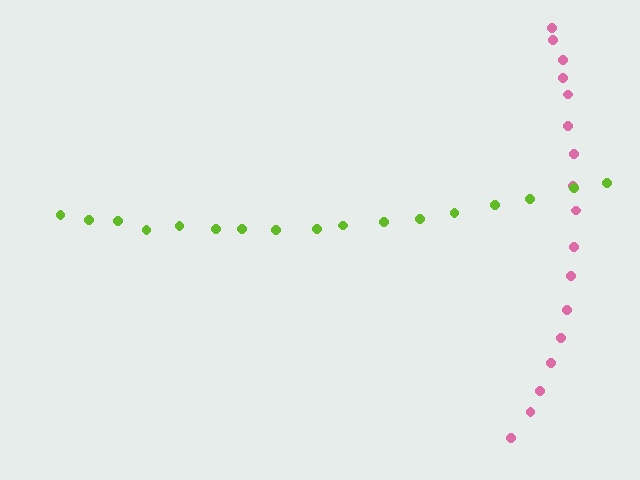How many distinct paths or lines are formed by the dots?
There are 2 distinct paths.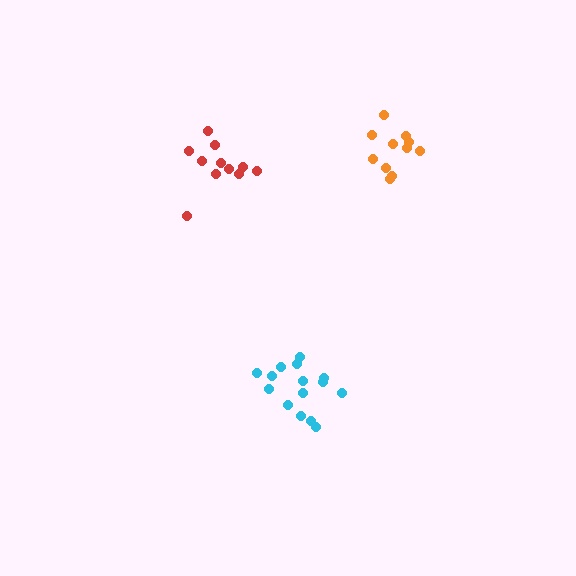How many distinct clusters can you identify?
There are 3 distinct clusters.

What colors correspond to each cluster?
The clusters are colored: red, cyan, orange.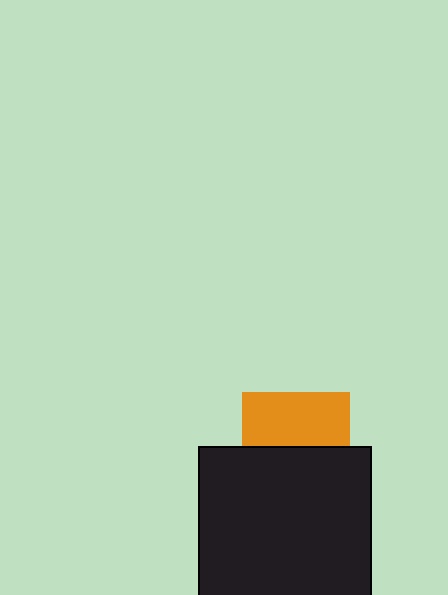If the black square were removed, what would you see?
You would see the complete orange square.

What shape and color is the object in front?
The object in front is a black square.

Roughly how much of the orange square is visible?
About half of it is visible (roughly 50%).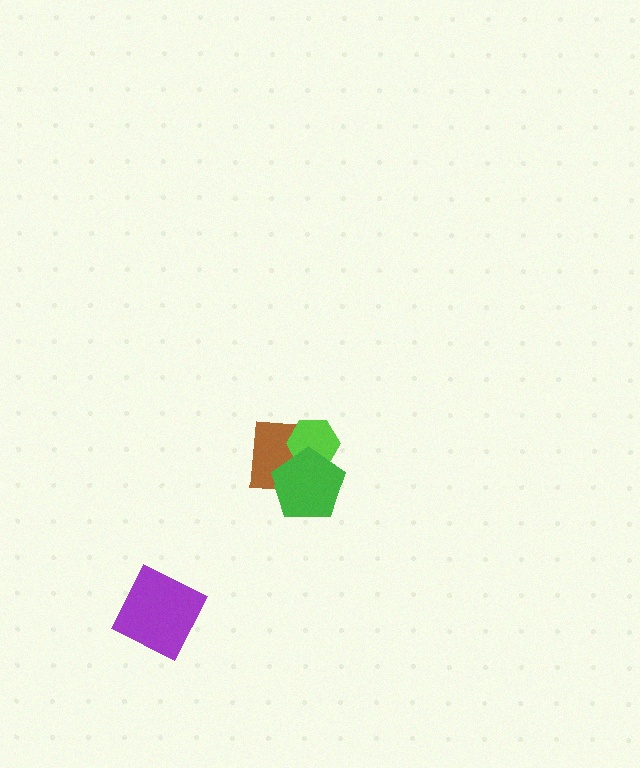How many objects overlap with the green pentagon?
2 objects overlap with the green pentagon.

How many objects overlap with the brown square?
2 objects overlap with the brown square.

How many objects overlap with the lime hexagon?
2 objects overlap with the lime hexagon.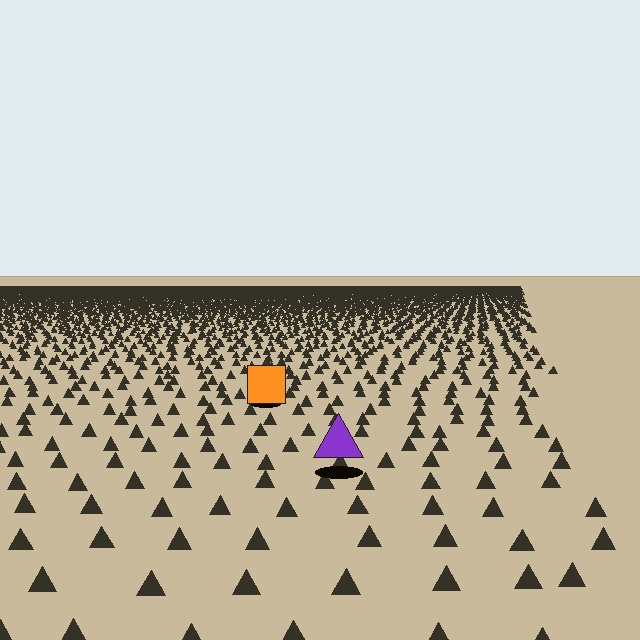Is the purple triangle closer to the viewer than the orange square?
Yes. The purple triangle is closer — you can tell from the texture gradient: the ground texture is coarser near it.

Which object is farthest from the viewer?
The orange square is farthest from the viewer. It appears smaller and the ground texture around it is denser.